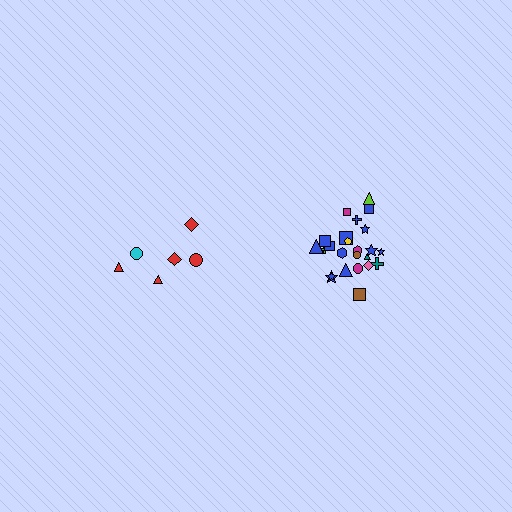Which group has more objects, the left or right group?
The right group.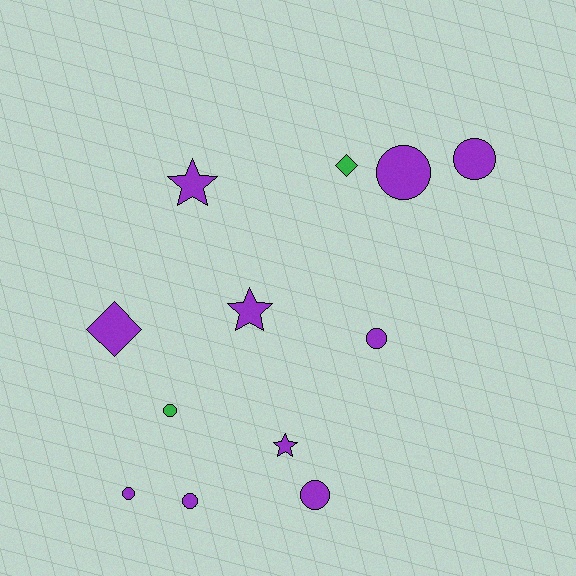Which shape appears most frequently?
Circle, with 7 objects.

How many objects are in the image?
There are 12 objects.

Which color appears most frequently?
Purple, with 10 objects.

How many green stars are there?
There are no green stars.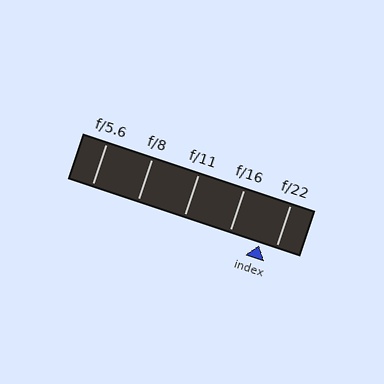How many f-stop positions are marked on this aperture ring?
There are 5 f-stop positions marked.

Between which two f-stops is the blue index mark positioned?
The index mark is between f/16 and f/22.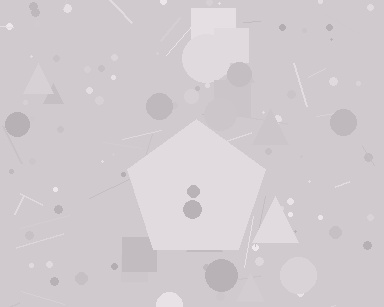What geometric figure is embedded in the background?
A pentagon is embedded in the background.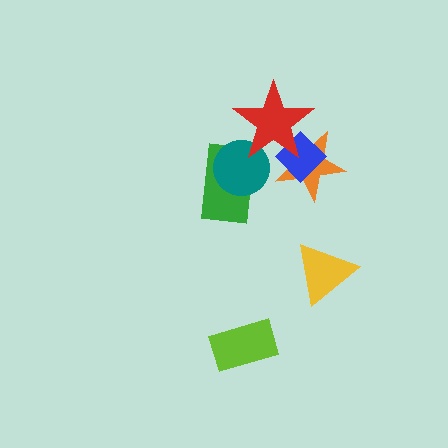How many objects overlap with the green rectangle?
1 object overlaps with the green rectangle.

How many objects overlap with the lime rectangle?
0 objects overlap with the lime rectangle.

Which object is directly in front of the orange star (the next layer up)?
The blue diamond is directly in front of the orange star.